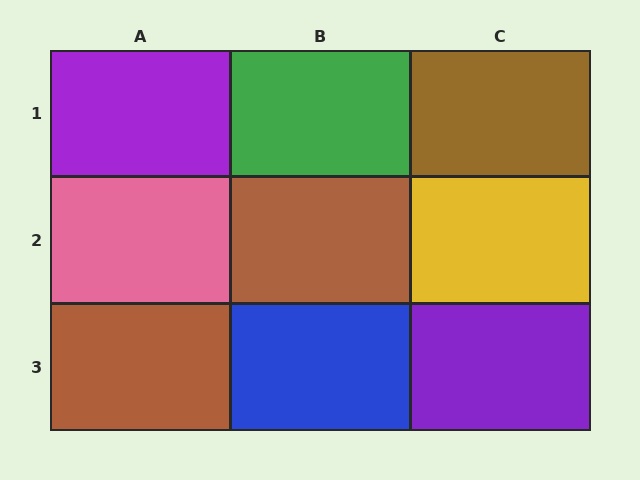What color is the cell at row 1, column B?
Green.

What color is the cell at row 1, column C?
Brown.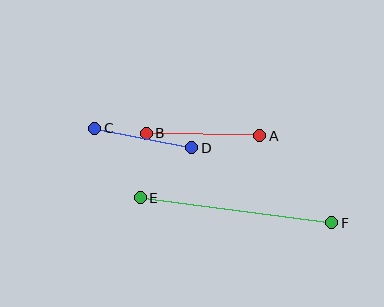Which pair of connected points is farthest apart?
Points E and F are farthest apart.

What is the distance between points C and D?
The distance is approximately 99 pixels.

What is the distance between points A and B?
The distance is approximately 113 pixels.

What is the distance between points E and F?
The distance is approximately 193 pixels.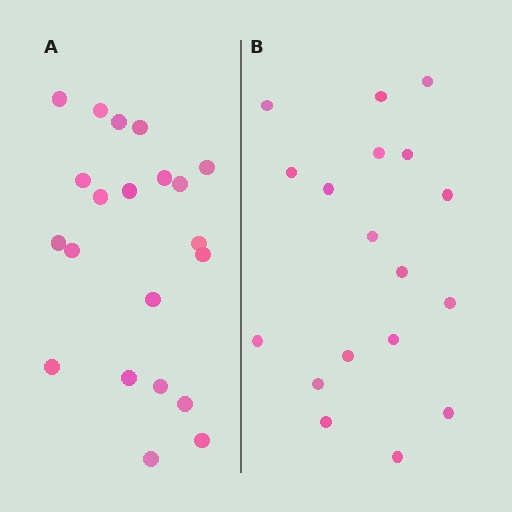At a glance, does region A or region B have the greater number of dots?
Region A (the left region) has more dots.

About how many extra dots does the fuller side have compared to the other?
Region A has just a few more — roughly 2 or 3 more dots than region B.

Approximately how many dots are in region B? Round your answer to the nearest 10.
About 20 dots. (The exact count is 18, which rounds to 20.)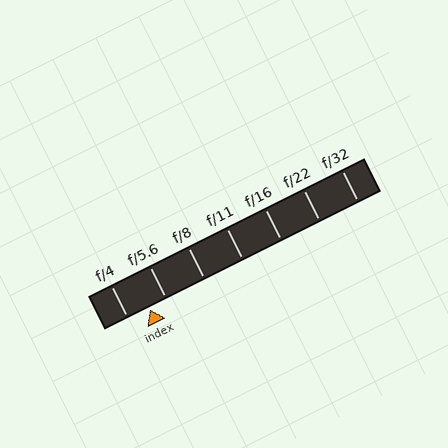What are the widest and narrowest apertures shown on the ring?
The widest aperture shown is f/4 and the narrowest is f/32.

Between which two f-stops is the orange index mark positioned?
The index mark is between f/4 and f/5.6.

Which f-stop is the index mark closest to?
The index mark is closest to f/5.6.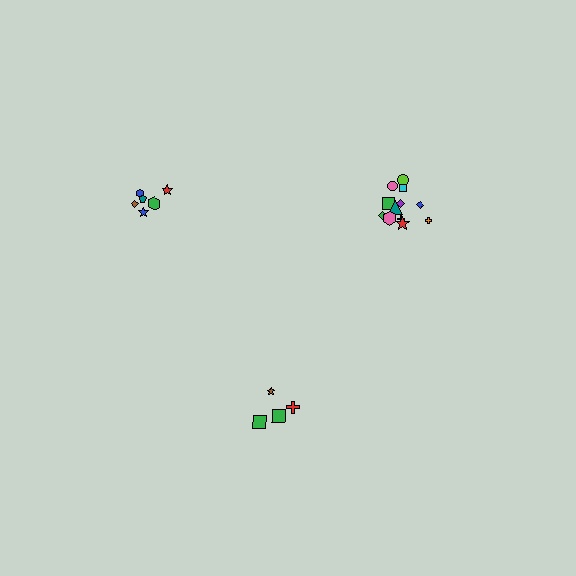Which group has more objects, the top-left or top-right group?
The top-right group.